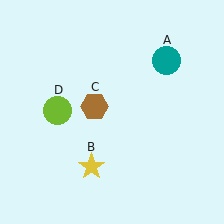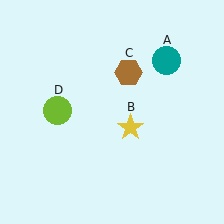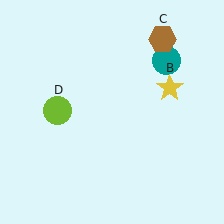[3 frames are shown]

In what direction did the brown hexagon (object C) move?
The brown hexagon (object C) moved up and to the right.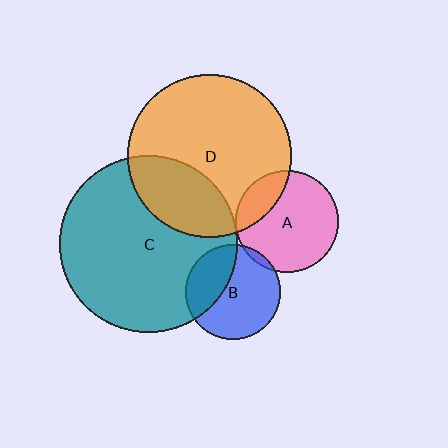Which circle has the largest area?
Circle C (teal).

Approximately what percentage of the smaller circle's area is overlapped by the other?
Approximately 30%.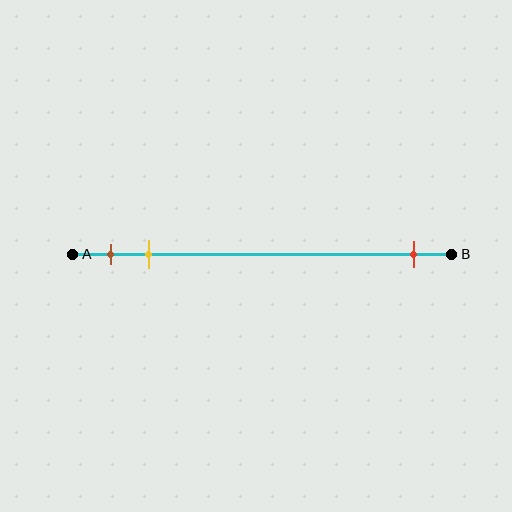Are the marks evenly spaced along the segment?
No, the marks are not evenly spaced.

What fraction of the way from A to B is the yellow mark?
The yellow mark is approximately 20% (0.2) of the way from A to B.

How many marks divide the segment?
There are 3 marks dividing the segment.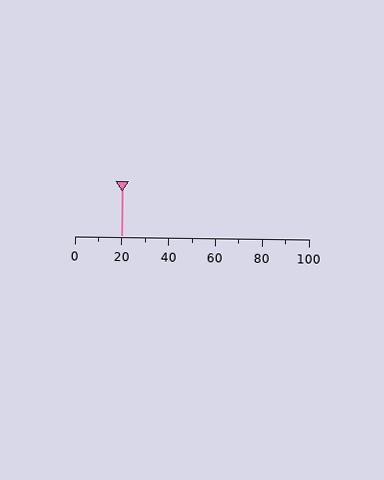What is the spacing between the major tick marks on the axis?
The major ticks are spaced 20 apart.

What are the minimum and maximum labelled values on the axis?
The axis runs from 0 to 100.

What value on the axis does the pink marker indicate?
The marker indicates approximately 20.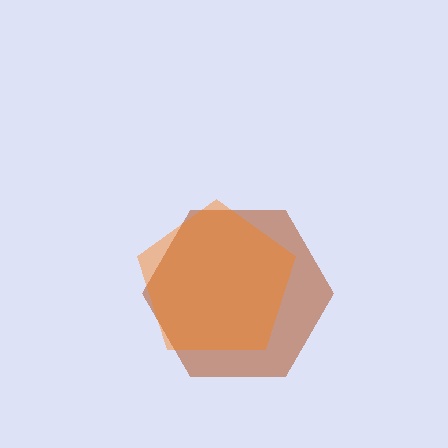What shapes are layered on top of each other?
The layered shapes are: a brown hexagon, an orange pentagon.